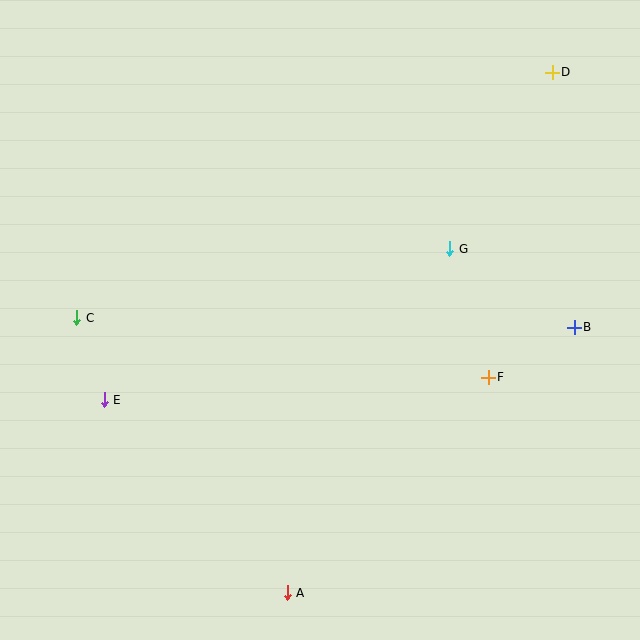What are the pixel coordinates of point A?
Point A is at (287, 593).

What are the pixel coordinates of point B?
Point B is at (574, 327).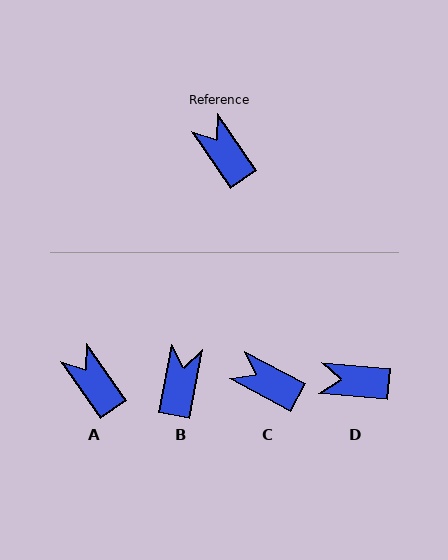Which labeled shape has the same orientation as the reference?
A.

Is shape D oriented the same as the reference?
No, it is off by about 50 degrees.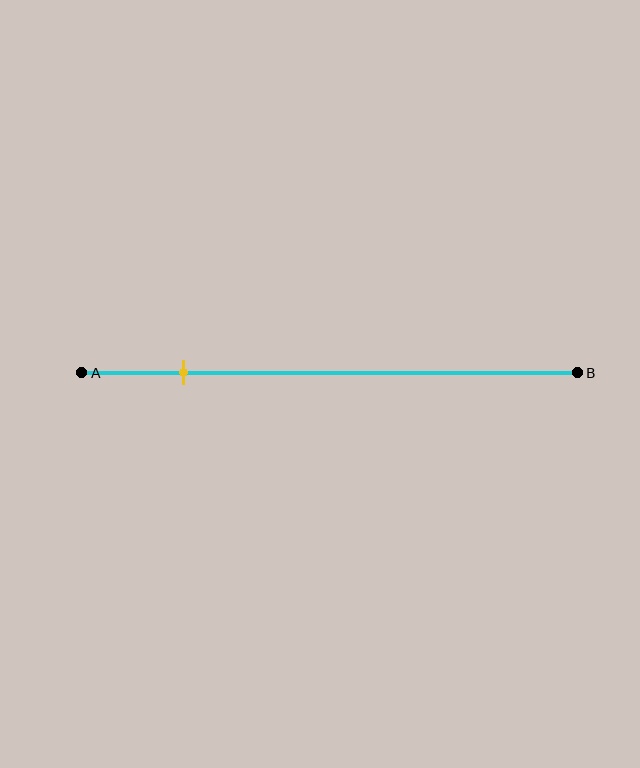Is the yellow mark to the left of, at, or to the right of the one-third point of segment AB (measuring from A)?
The yellow mark is to the left of the one-third point of segment AB.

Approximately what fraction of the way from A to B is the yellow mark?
The yellow mark is approximately 20% of the way from A to B.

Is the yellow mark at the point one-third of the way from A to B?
No, the mark is at about 20% from A, not at the 33% one-third point.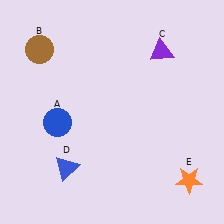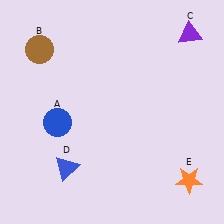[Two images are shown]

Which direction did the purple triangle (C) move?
The purple triangle (C) moved right.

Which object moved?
The purple triangle (C) moved right.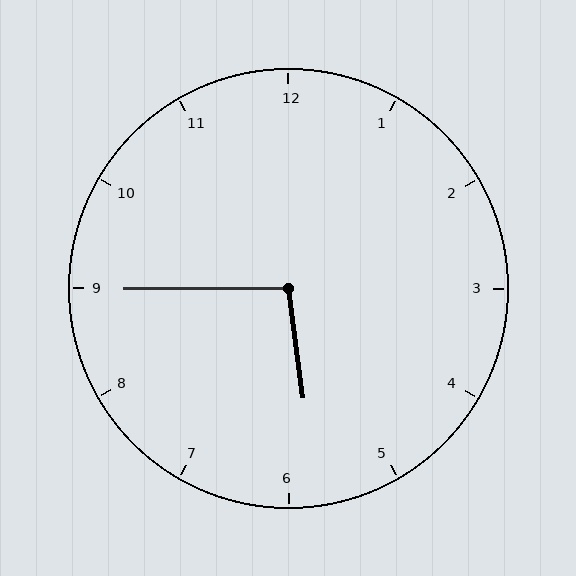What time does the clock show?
5:45.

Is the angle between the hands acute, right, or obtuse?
It is obtuse.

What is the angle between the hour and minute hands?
Approximately 98 degrees.